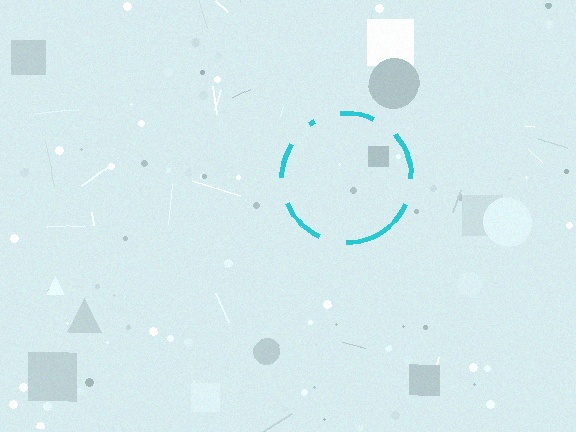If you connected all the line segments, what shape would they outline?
They would outline a circle.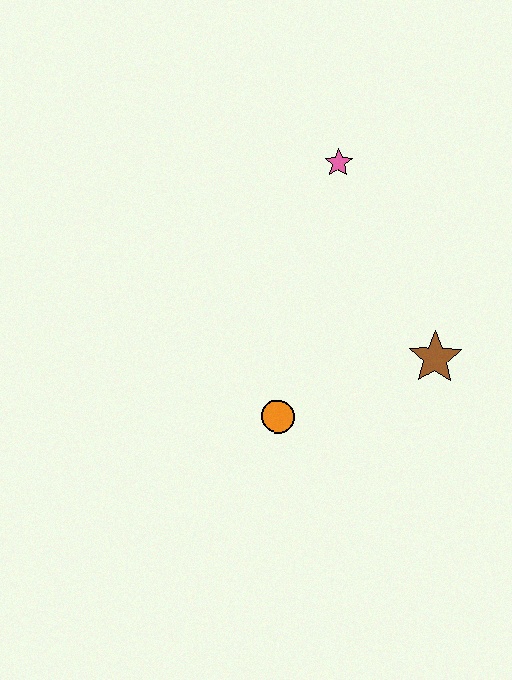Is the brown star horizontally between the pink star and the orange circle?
No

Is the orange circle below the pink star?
Yes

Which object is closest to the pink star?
The brown star is closest to the pink star.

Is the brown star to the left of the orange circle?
No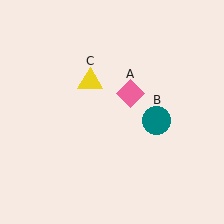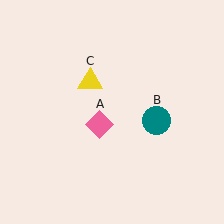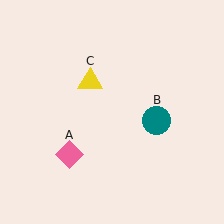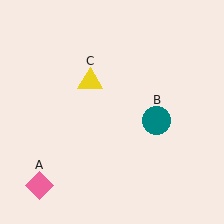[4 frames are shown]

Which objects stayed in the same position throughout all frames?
Teal circle (object B) and yellow triangle (object C) remained stationary.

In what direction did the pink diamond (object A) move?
The pink diamond (object A) moved down and to the left.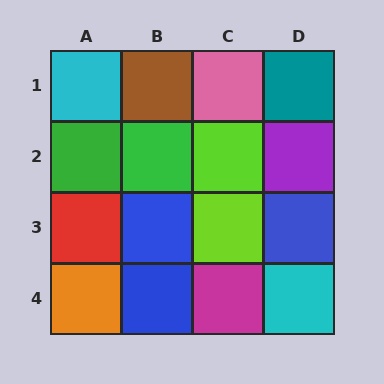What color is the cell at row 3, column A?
Red.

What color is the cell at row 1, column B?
Brown.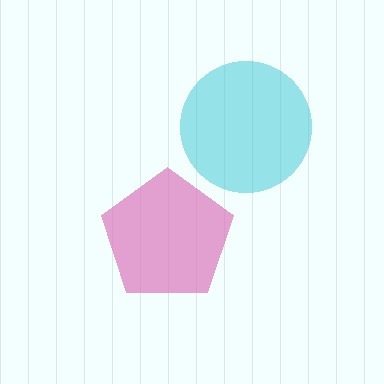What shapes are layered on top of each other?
The layered shapes are: a cyan circle, a pink pentagon.